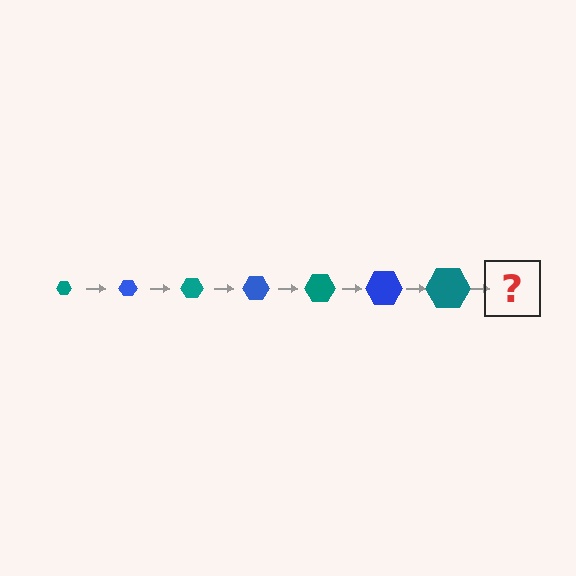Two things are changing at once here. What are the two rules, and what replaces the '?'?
The two rules are that the hexagon grows larger each step and the color cycles through teal and blue. The '?' should be a blue hexagon, larger than the previous one.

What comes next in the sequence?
The next element should be a blue hexagon, larger than the previous one.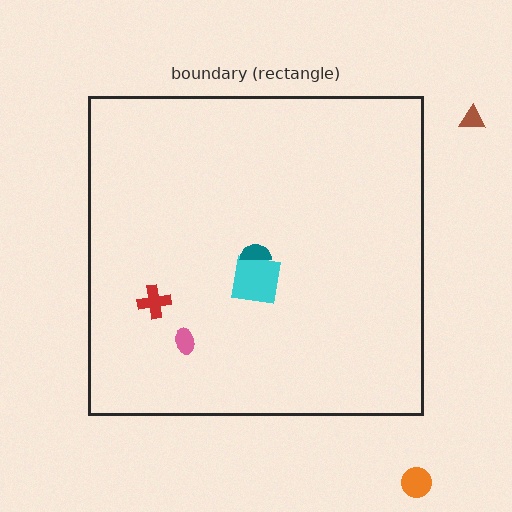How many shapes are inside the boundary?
4 inside, 2 outside.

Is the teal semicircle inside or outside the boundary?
Inside.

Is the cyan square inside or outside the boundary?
Inside.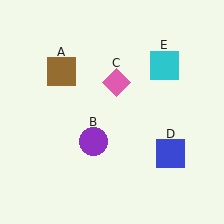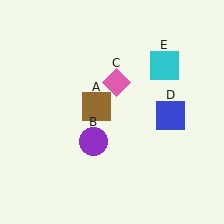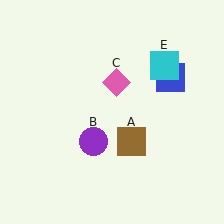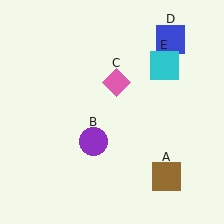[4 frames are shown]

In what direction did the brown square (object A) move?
The brown square (object A) moved down and to the right.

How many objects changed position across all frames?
2 objects changed position: brown square (object A), blue square (object D).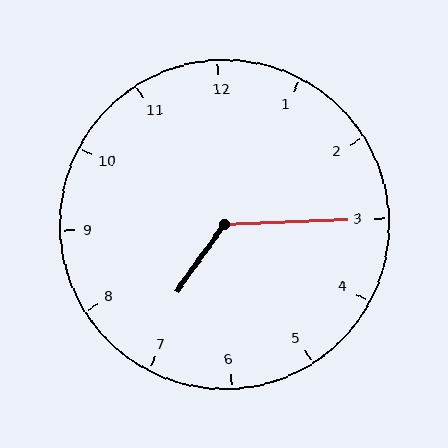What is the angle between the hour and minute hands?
Approximately 128 degrees.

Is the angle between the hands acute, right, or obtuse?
It is obtuse.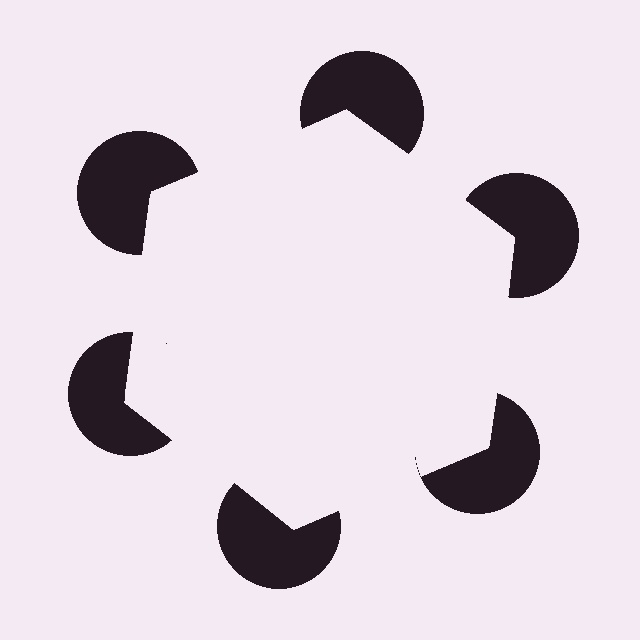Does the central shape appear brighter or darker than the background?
It typically appears slightly brighter than the background, even though no actual brightness change is drawn.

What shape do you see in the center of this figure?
An illusory hexagon — its edges are inferred from the aligned wedge cuts in the pac-man discs, not physically drawn.